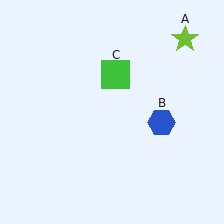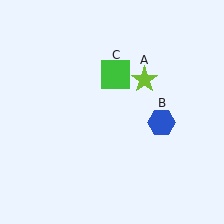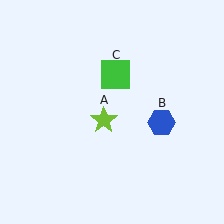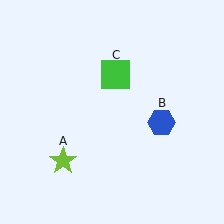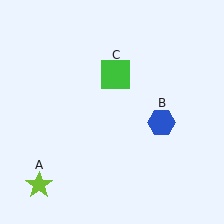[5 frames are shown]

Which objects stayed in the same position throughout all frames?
Blue hexagon (object B) and green square (object C) remained stationary.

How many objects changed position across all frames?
1 object changed position: lime star (object A).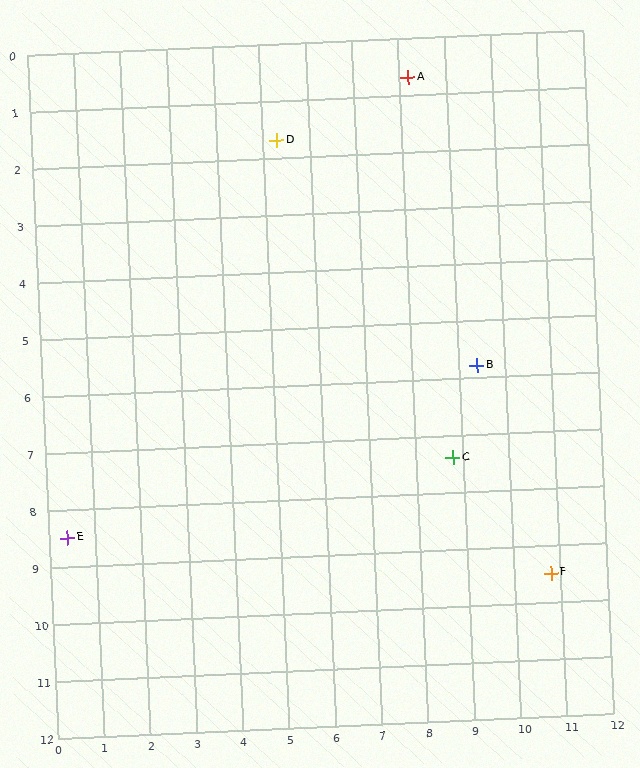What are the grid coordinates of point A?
Point A is at approximately (8.2, 0.7).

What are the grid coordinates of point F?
Point F is at approximately (10.8, 9.5).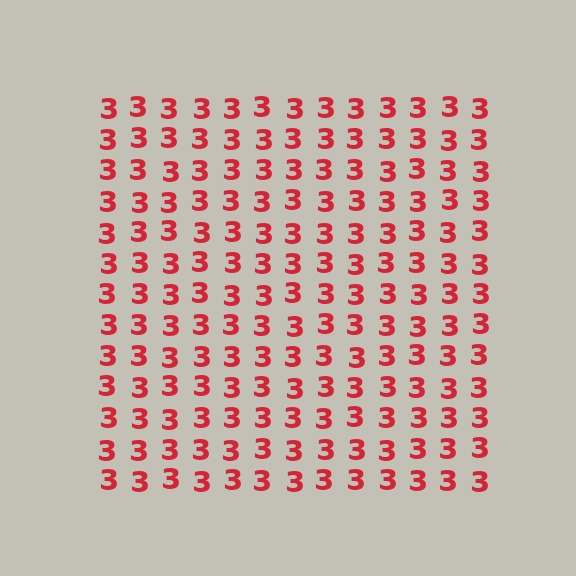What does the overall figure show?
The overall figure shows a square.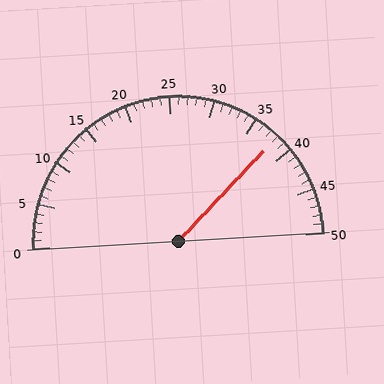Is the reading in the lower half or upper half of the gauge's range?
The reading is in the upper half of the range (0 to 50).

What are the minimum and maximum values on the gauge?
The gauge ranges from 0 to 50.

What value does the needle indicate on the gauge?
The needle indicates approximately 38.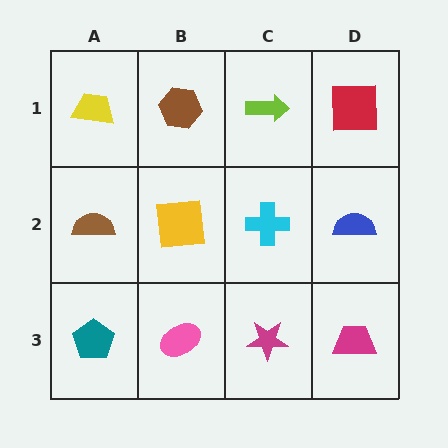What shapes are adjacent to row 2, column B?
A brown hexagon (row 1, column B), a pink ellipse (row 3, column B), a brown semicircle (row 2, column A), a cyan cross (row 2, column C).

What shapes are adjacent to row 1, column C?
A cyan cross (row 2, column C), a brown hexagon (row 1, column B), a red square (row 1, column D).